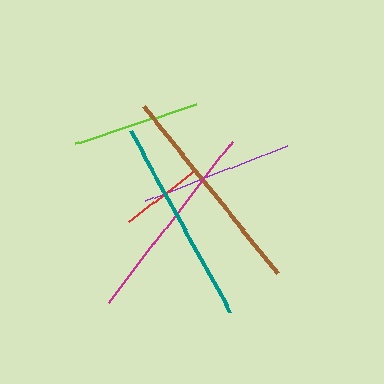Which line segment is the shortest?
The red line is the shortest at approximately 86 pixels.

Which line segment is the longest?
The brown line is the longest at approximately 214 pixels.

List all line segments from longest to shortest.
From longest to shortest: brown, teal, magenta, purple, lime, red.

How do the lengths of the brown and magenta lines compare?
The brown and magenta lines are approximately the same length.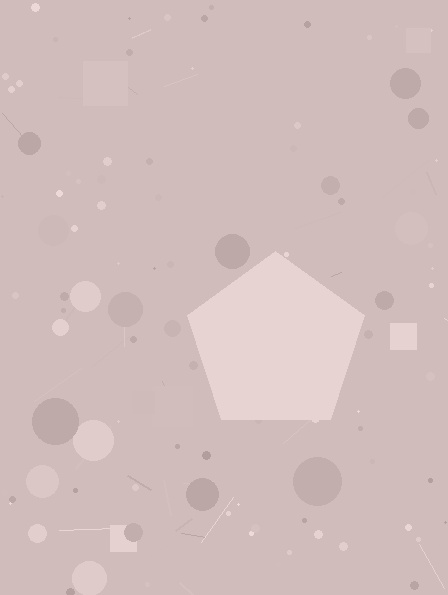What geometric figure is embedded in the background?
A pentagon is embedded in the background.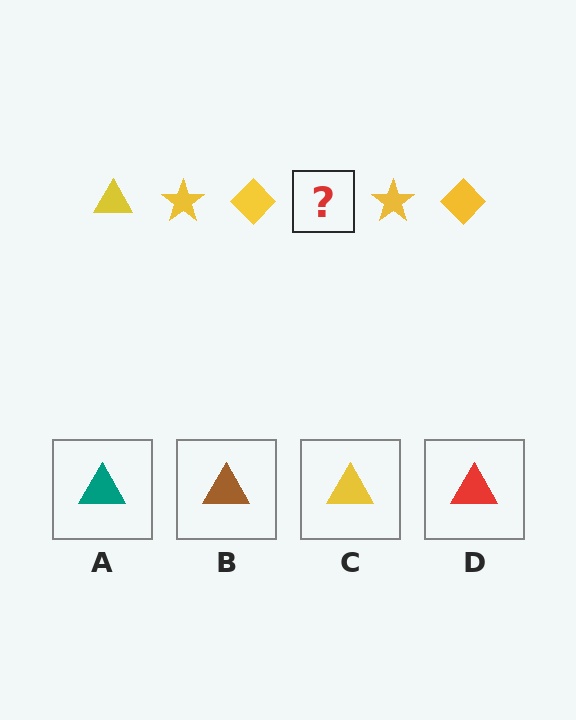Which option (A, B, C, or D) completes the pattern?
C.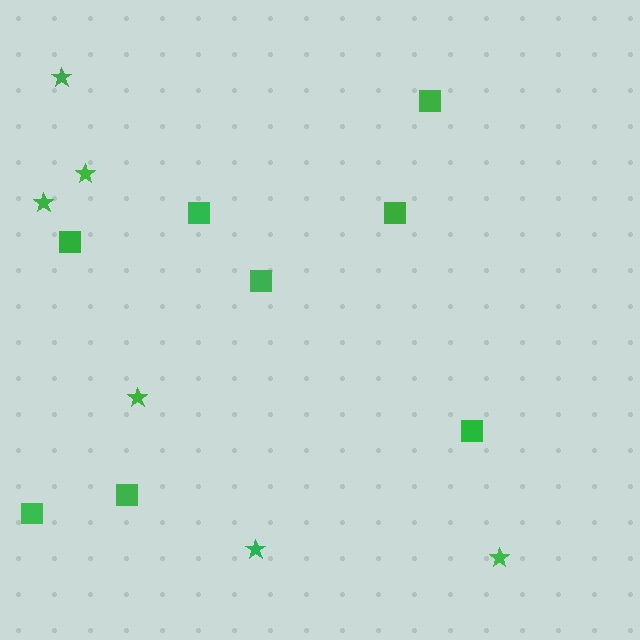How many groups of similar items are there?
There are 2 groups: one group of squares (8) and one group of stars (6).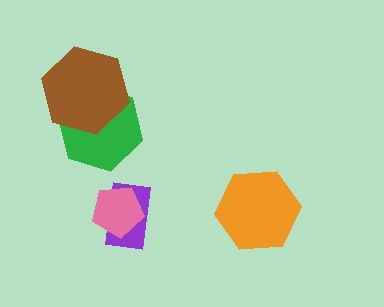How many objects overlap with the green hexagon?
1 object overlaps with the green hexagon.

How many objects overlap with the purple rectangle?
1 object overlaps with the purple rectangle.